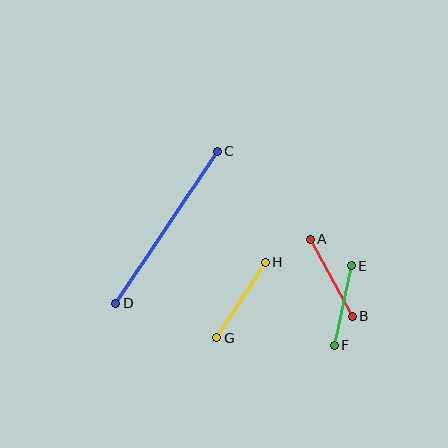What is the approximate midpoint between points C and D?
The midpoint is at approximately (166, 227) pixels.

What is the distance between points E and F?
The distance is approximately 81 pixels.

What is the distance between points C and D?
The distance is approximately 183 pixels.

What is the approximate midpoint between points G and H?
The midpoint is at approximately (241, 300) pixels.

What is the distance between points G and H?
The distance is approximately 89 pixels.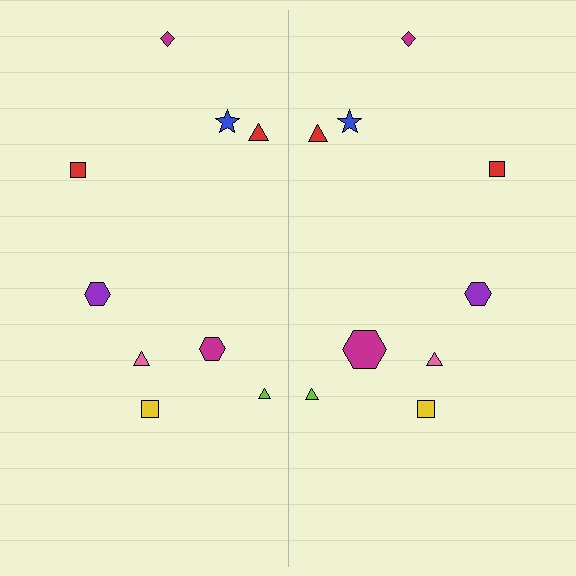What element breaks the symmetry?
The magenta hexagon on the right side has a different size than its mirror counterpart.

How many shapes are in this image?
There are 18 shapes in this image.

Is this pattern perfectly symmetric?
No, the pattern is not perfectly symmetric. The magenta hexagon on the right side has a different size than its mirror counterpart.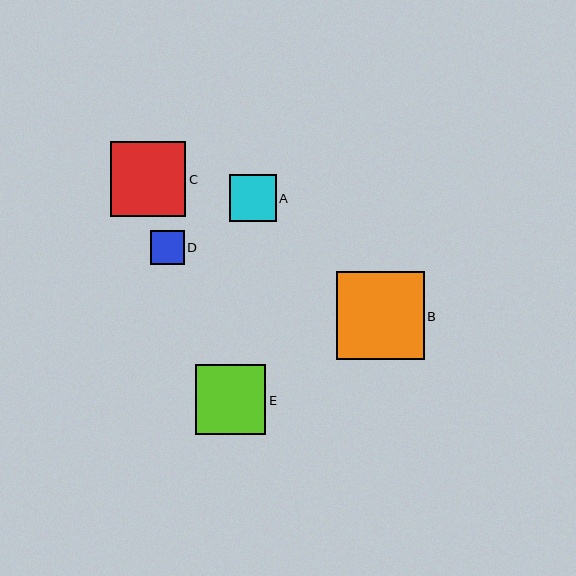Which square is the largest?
Square B is the largest with a size of approximately 88 pixels.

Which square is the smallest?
Square D is the smallest with a size of approximately 34 pixels.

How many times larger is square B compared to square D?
Square B is approximately 2.6 times the size of square D.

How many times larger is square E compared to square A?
Square E is approximately 1.5 times the size of square A.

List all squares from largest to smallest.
From largest to smallest: B, C, E, A, D.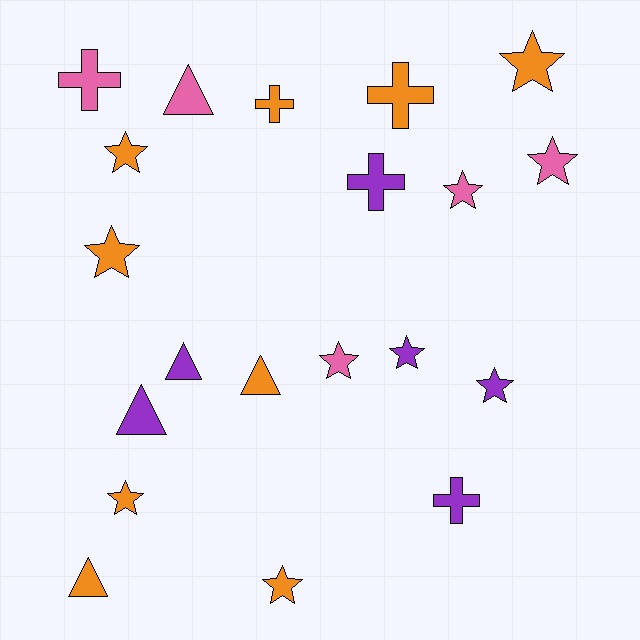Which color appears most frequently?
Orange, with 9 objects.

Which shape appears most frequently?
Star, with 10 objects.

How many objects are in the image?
There are 20 objects.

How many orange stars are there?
There are 5 orange stars.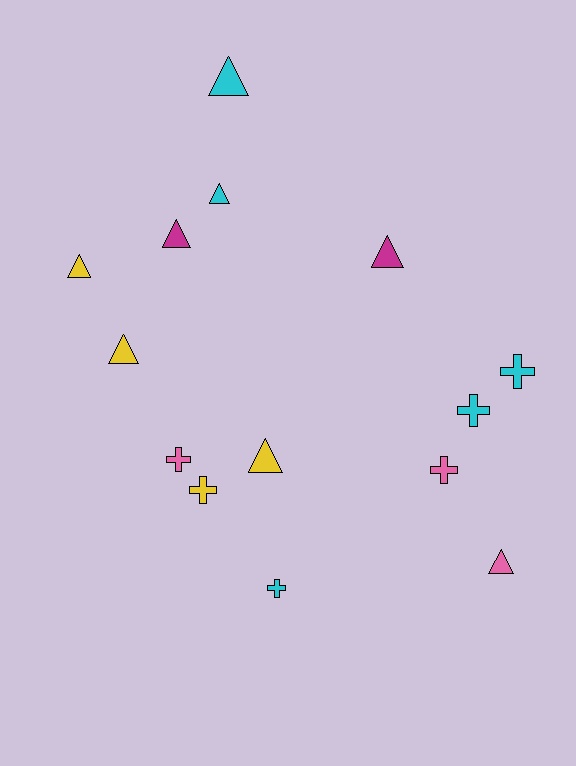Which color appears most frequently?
Cyan, with 5 objects.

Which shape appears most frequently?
Triangle, with 8 objects.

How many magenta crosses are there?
There are no magenta crosses.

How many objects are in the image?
There are 14 objects.